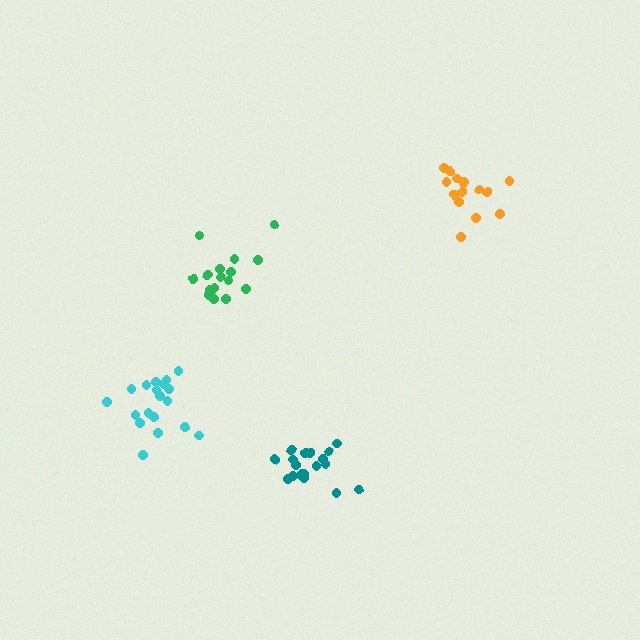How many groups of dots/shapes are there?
There are 4 groups.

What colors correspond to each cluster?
The clusters are colored: green, teal, orange, cyan.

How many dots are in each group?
Group 1: 17 dots, Group 2: 19 dots, Group 3: 15 dots, Group 4: 19 dots (70 total).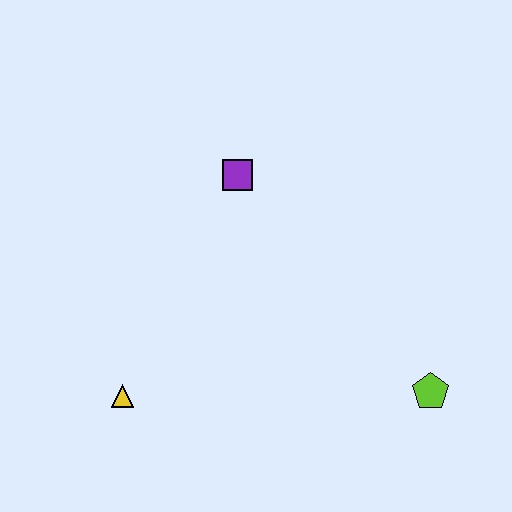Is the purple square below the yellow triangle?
No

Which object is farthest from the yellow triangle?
The lime pentagon is farthest from the yellow triangle.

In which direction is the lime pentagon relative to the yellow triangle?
The lime pentagon is to the right of the yellow triangle.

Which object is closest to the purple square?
The yellow triangle is closest to the purple square.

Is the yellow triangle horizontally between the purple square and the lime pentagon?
No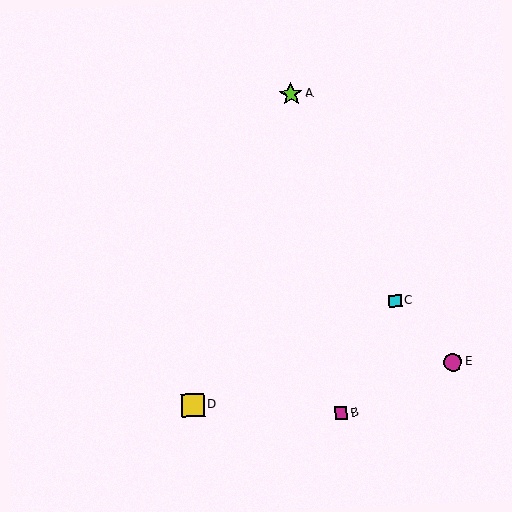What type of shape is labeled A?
Shape A is a lime star.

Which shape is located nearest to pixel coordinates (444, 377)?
The magenta circle (labeled E) at (453, 362) is nearest to that location.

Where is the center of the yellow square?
The center of the yellow square is at (193, 405).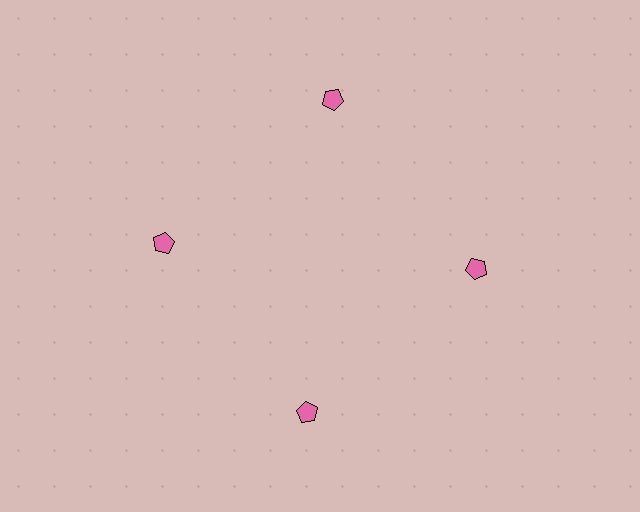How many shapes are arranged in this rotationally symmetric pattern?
There are 4 shapes, arranged in 4 groups of 1.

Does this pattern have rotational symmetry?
Yes, this pattern has 4-fold rotational symmetry. It looks the same after rotating 90 degrees around the center.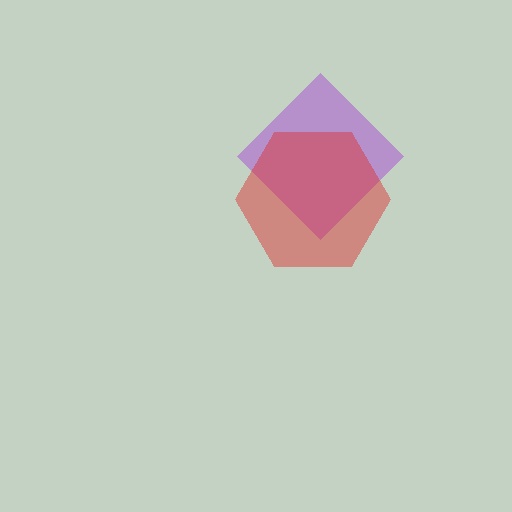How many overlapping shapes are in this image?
There are 2 overlapping shapes in the image.